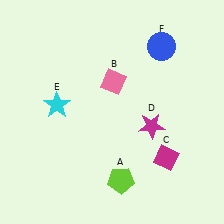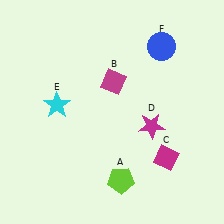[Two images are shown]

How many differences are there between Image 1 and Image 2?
There is 1 difference between the two images.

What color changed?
The diamond (B) changed from pink in Image 1 to magenta in Image 2.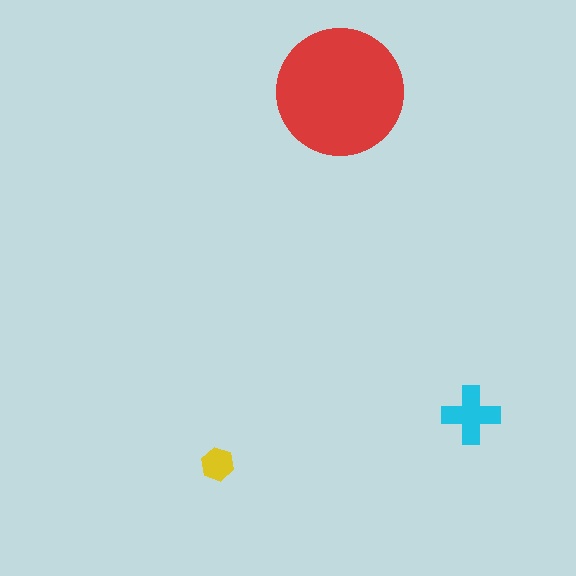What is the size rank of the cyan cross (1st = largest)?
2nd.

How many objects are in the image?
There are 3 objects in the image.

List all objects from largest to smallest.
The red circle, the cyan cross, the yellow hexagon.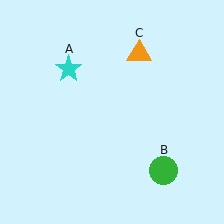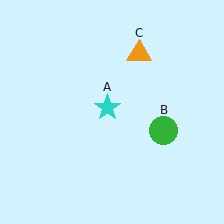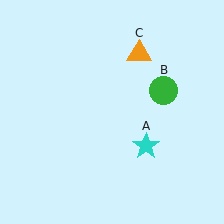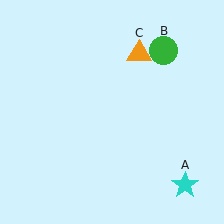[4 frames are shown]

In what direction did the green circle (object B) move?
The green circle (object B) moved up.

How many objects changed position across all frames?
2 objects changed position: cyan star (object A), green circle (object B).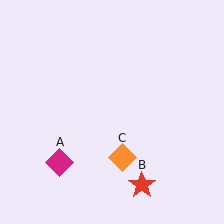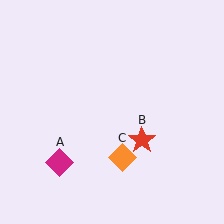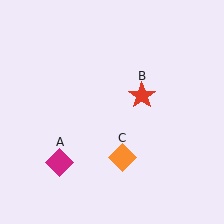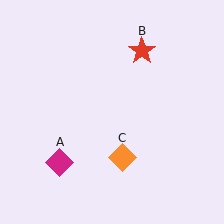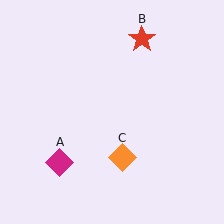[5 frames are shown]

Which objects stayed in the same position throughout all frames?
Magenta diamond (object A) and orange diamond (object C) remained stationary.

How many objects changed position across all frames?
1 object changed position: red star (object B).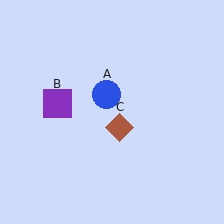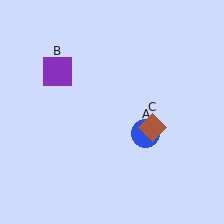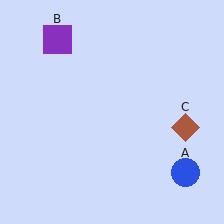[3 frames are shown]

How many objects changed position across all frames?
3 objects changed position: blue circle (object A), purple square (object B), brown diamond (object C).